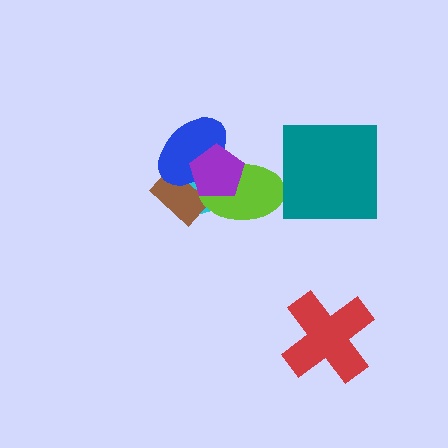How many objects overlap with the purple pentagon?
4 objects overlap with the purple pentagon.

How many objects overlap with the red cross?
0 objects overlap with the red cross.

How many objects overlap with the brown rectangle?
3 objects overlap with the brown rectangle.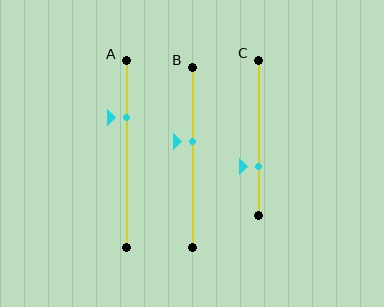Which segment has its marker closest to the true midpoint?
Segment B has its marker closest to the true midpoint.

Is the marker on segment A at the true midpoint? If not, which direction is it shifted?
No, the marker on segment A is shifted upward by about 19% of the segment length.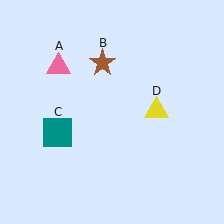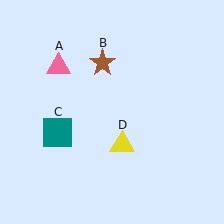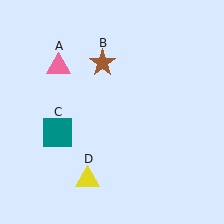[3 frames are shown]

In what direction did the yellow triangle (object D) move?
The yellow triangle (object D) moved down and to the left.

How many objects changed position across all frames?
1 object changed position: yellow triangle (object D).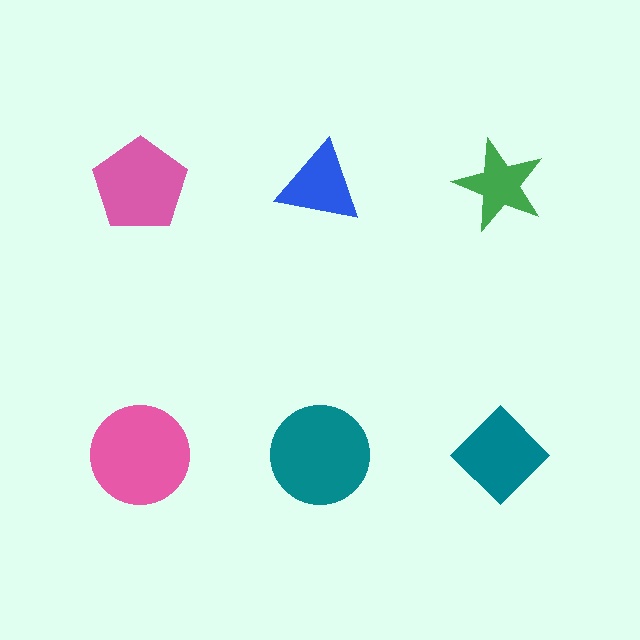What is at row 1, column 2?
A blue triangle.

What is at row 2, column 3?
A teal diamond.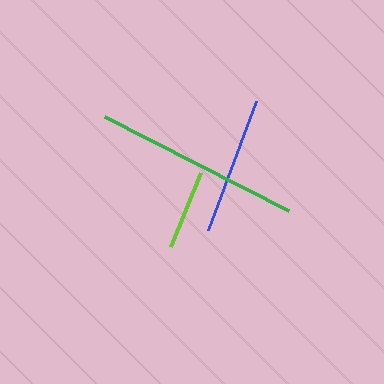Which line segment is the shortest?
The lime line is the shortest at approximately 80 pixels.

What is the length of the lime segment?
The lime segment is approximately 80 pixels long.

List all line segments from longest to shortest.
From longest to shortest: green, blue, lime.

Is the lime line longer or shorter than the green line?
The green line is longer than the lime line.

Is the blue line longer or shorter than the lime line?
The blue line is longer than the lime line.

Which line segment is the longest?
The green line is the longest at approximately 207 pixels.